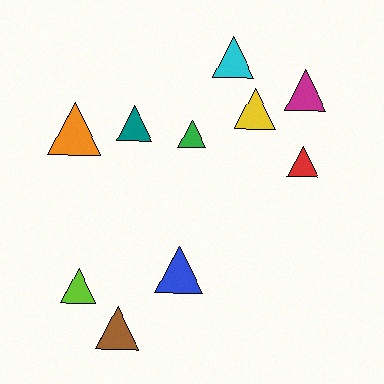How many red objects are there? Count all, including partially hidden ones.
There is 1 red object.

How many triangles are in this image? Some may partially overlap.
There are 10 triangles.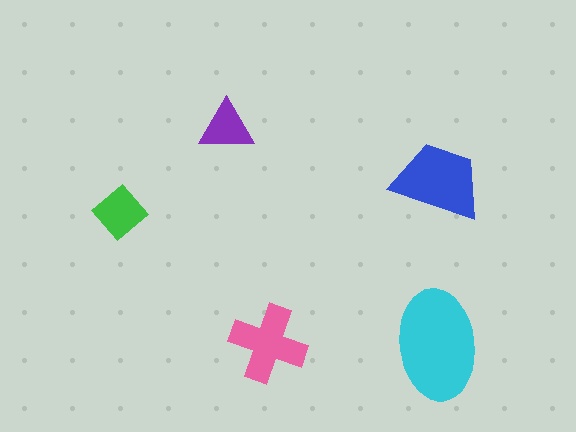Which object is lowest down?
The cyan ellipse is bottommost.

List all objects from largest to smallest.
The cyan ellipse, the blue trapezoid, the pink cross, the green diamond, the purple triangle.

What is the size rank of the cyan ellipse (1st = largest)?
1st.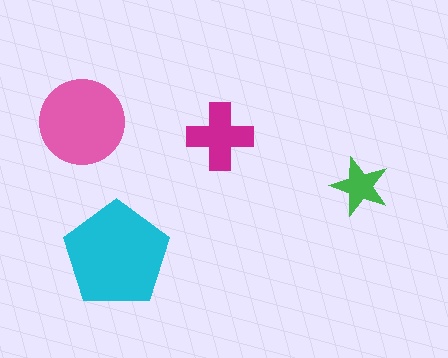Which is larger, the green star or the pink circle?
The pink circle.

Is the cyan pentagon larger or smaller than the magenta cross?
Larger.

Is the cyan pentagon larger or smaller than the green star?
Larger.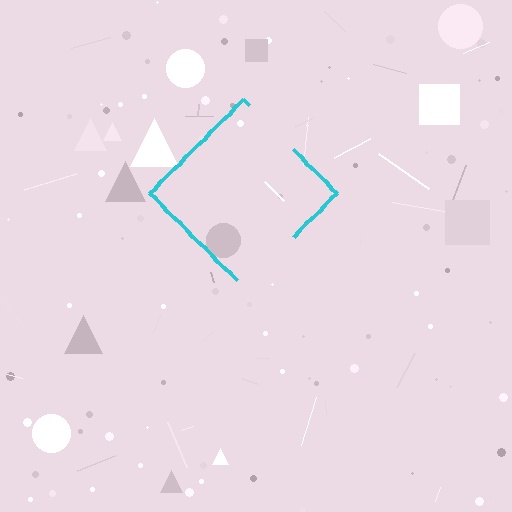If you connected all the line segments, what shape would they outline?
They would outline a diamond.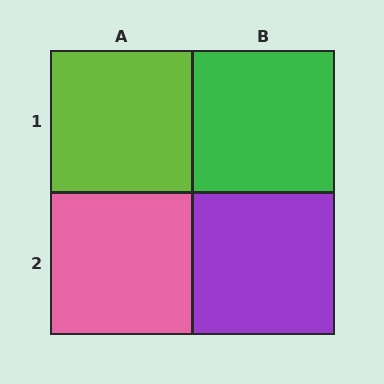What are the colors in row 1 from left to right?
Lime, green.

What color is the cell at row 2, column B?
Purple.